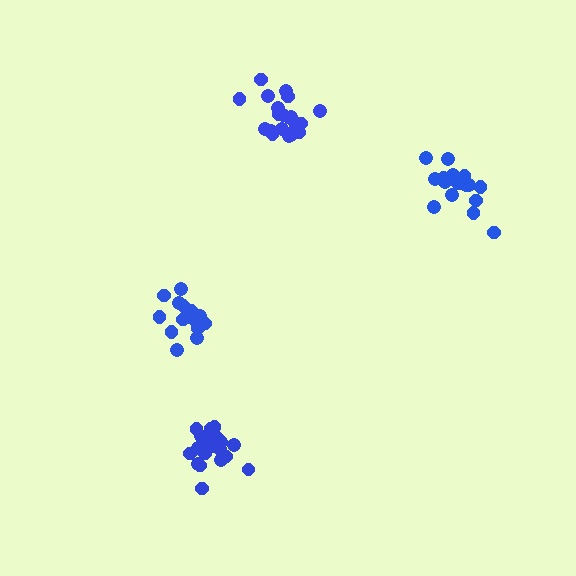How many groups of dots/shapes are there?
There are 4 groups.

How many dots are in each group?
Group 1: 16 dots, Group 2: 21 dots, Group 3: 16 dots, Group 4: 20 dots (73 total).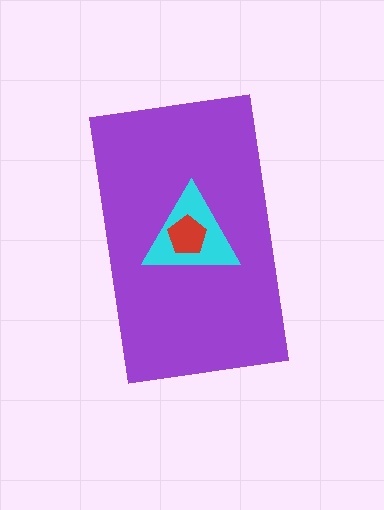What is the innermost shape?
The red pentagon.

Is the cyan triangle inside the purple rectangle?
Yes.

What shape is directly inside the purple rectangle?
The cyan triangle.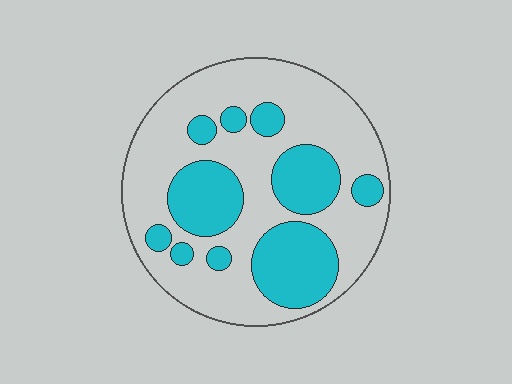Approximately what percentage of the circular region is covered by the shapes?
Approximately 35%.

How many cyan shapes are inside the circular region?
10.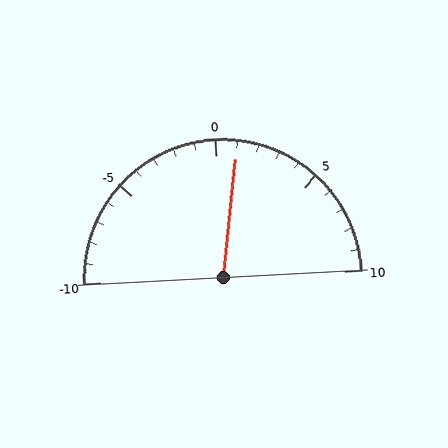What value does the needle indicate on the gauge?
The needle indicates approximately 1.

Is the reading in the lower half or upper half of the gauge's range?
The reading is in the upper half of the range (-10 to 10).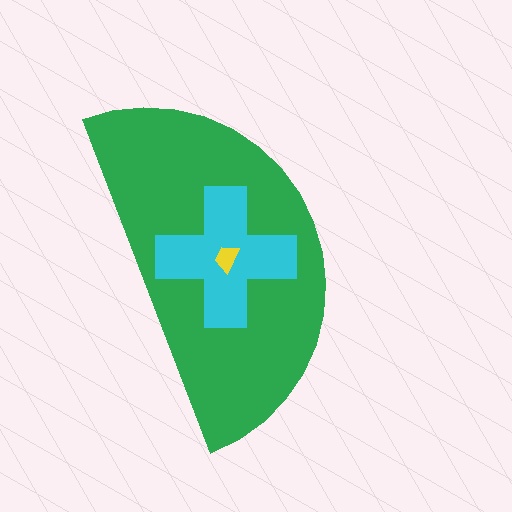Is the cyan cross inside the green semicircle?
Yes.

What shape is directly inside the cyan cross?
The yellow trapezoid.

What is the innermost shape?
The yellow trapezoid.